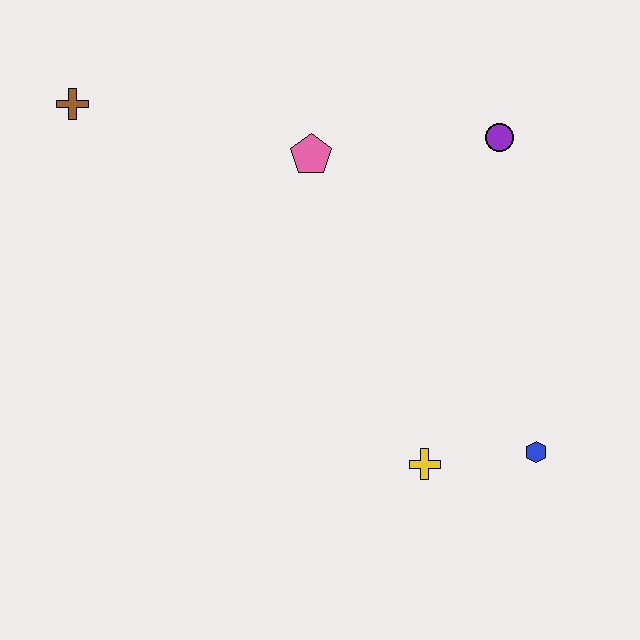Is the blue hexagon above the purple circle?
No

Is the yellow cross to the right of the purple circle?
No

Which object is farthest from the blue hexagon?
The brown cross is farthest from the blue hexagon.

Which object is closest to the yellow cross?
The blue hexagon is closest to the yellow cross.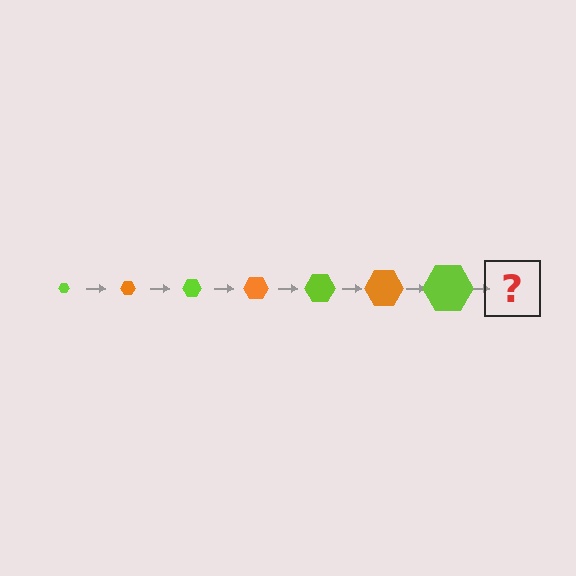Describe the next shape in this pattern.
It should be an orange hexagon, larger than the previous one.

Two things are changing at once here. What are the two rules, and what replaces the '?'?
The two rules are that the hexagon grows larger each step and the color cycles through lime and orange. The '?' should be an orange hexagon, larger than the previous one.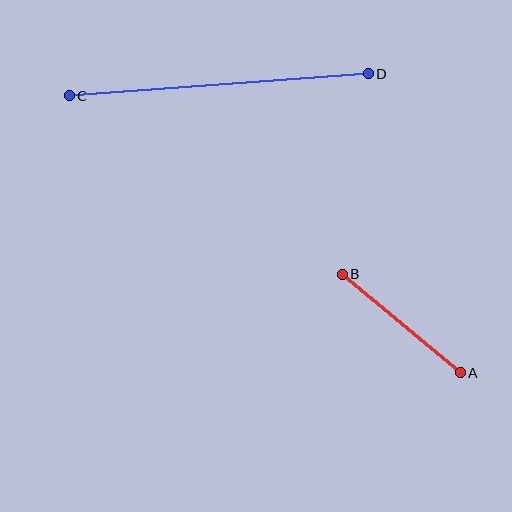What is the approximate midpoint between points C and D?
The midpoint is at approximately (219, 85) pixels.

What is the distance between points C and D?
The distance is approximately 300 pixels.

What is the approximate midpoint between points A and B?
The midpoint is at approximately (401, 324) pixels.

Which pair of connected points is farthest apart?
Points C and D are farthest apart.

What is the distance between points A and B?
The distance is approximately 154 pixels.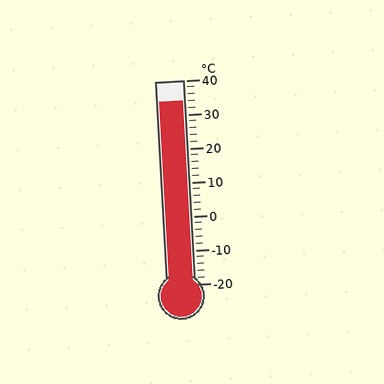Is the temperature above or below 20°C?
The temperature is above 20°C.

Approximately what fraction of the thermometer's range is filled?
The thermometer is filled to approximately 90% of its range.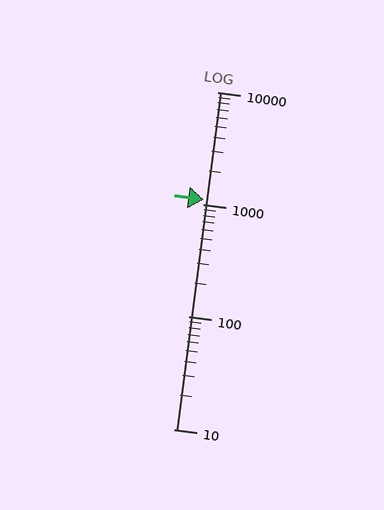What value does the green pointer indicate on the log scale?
The pointer indicates approximately 1100.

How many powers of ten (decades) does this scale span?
The scale spans 3 decades, from 10 to 10000.